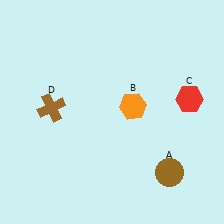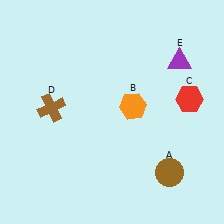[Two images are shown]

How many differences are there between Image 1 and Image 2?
There is 1 difference between the two images.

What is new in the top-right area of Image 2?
A purple triangle (E) was added in the top-right area of Image 2.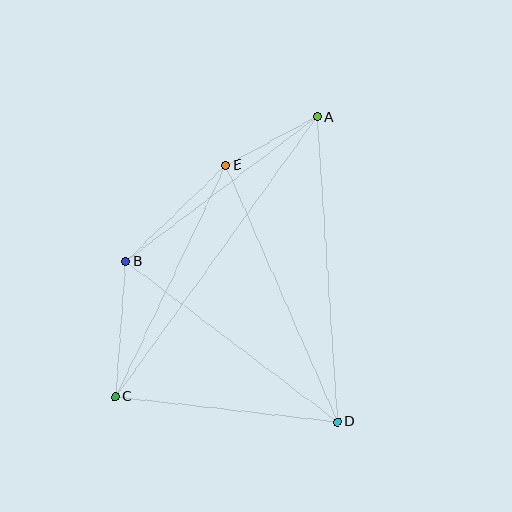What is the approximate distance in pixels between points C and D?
The distance between C and D is approximately 223 pixels.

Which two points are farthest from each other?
Points A and C are farthest from each other.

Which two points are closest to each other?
Points A and E are closest to each other.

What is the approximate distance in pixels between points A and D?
The distance between A and D is approximately 306 pixels.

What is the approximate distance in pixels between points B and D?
The distance between B and D is approximately 266 pixels.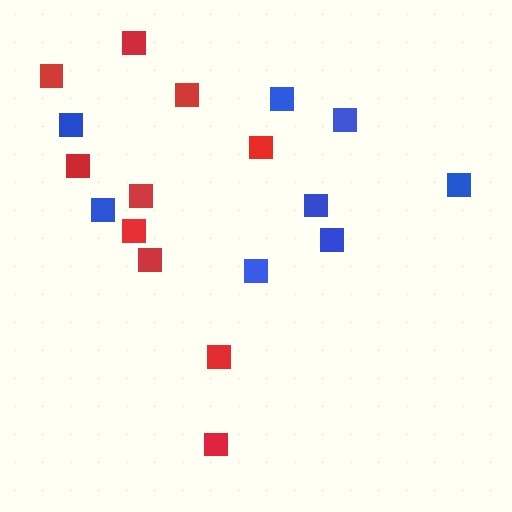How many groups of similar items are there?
There are 2 groups: one group of blue squares (8) and one group of red squares (10).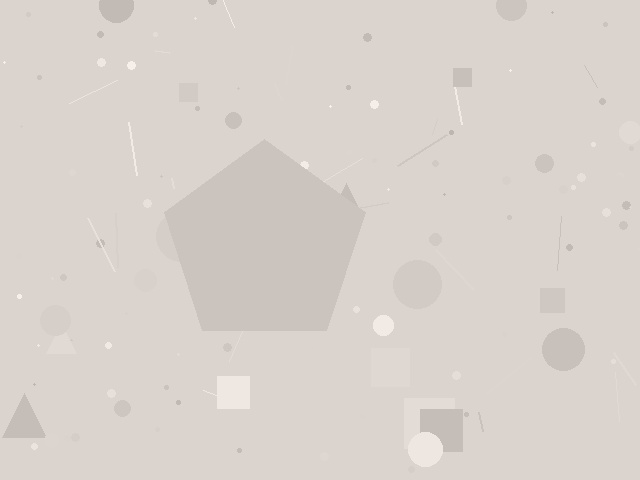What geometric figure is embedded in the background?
A pentagon is embedded in the background.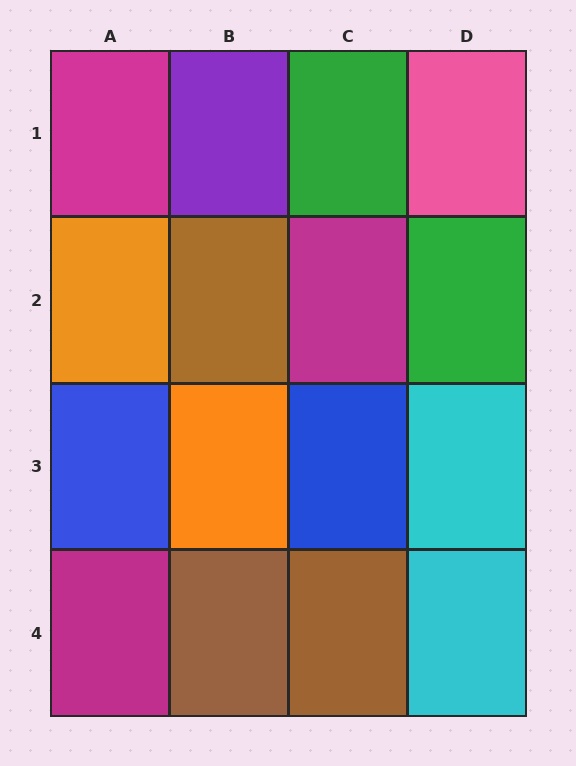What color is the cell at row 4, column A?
Magenta.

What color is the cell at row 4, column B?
Brown.